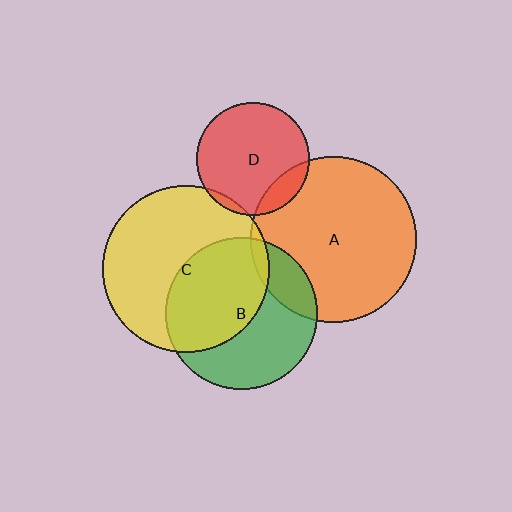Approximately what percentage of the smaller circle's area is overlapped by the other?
Approximately 5%.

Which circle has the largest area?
Circle C (yellow).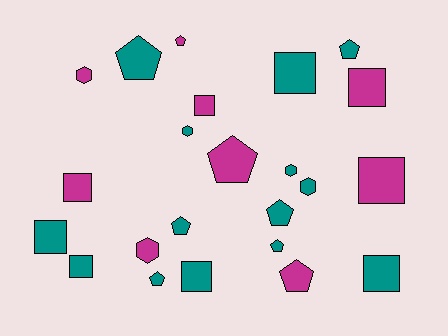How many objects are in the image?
There are 23 objects.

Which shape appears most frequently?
Square, with 9 objects.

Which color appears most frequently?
Teal, with 14 objects.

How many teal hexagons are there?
There are 3 teal hexagons.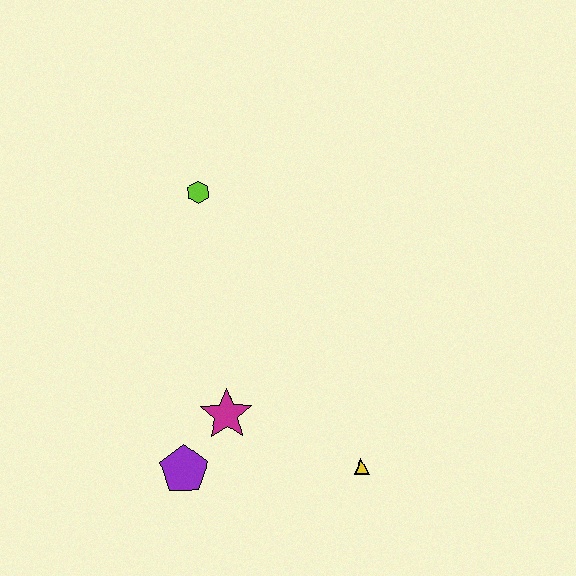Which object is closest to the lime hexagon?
The magenta star is closest to the lime hexagon.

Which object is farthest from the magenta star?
The lime hexagon is farthest from the magenta star.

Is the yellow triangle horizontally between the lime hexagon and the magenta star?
No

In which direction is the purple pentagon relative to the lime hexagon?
The purple pentagon is below the lime hexagon.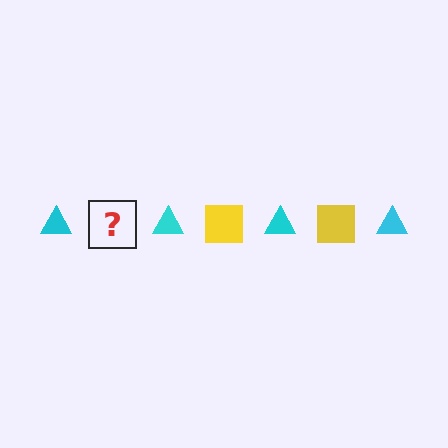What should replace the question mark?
The question mark should be replaced with a yellow square.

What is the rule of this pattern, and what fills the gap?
The rule is that the pattern alternates between cyan triangle and yellow square. The gap should be filled with a yellow square.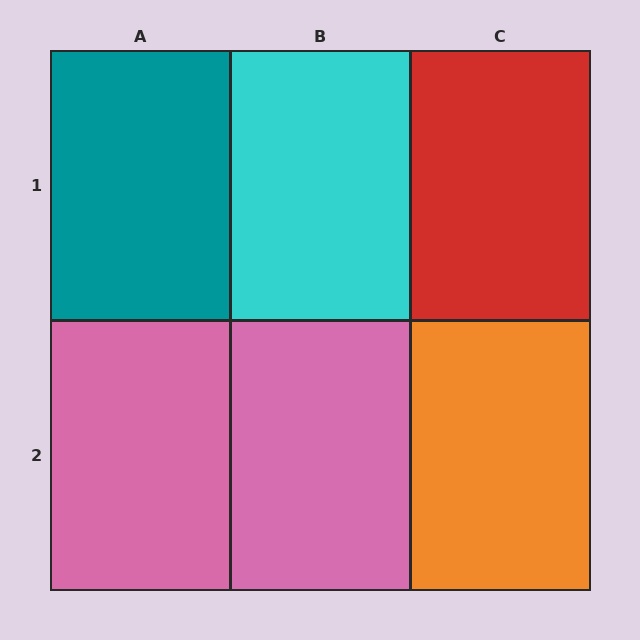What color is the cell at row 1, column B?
Cyan.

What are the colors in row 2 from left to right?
Pink, pink, orange.